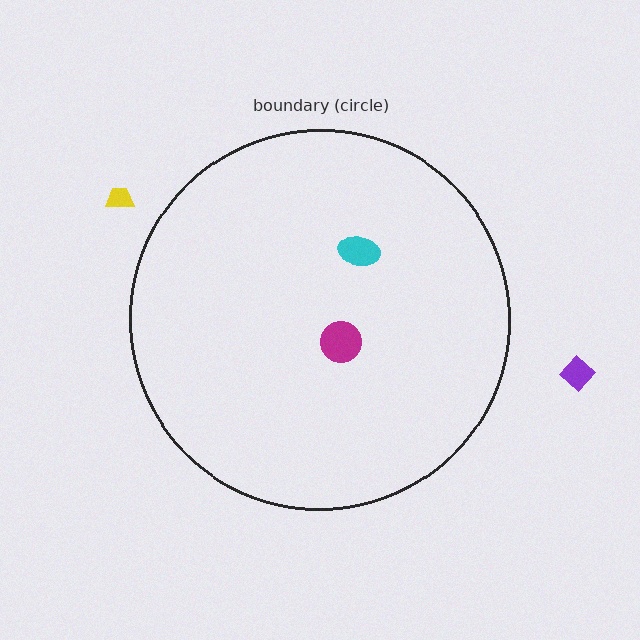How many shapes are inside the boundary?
2 inside, 2 outside.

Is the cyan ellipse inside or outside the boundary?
Inside.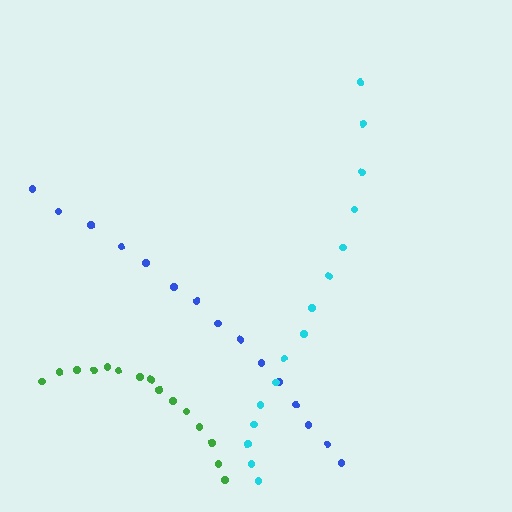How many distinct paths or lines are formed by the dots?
There are 3 distinct paths.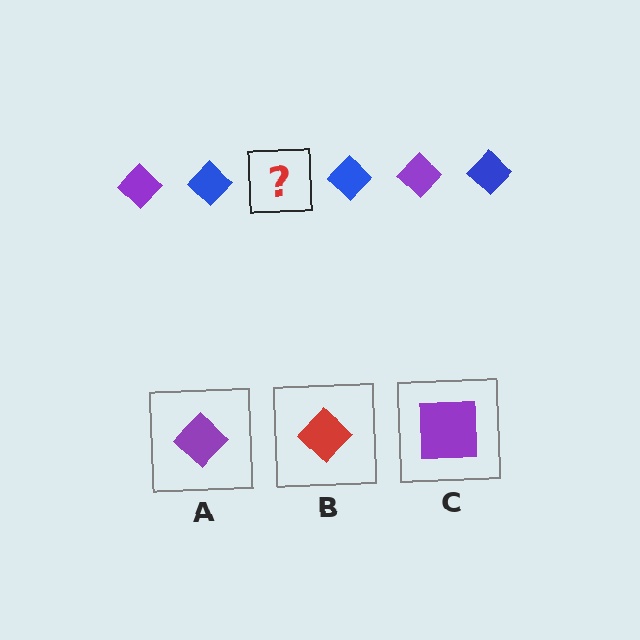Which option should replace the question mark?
Option A.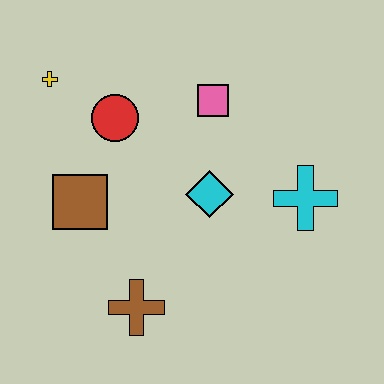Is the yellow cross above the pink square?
Yes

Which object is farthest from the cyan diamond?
The yellow cross is farthest from the cyan diamond.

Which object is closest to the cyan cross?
The cyan diamond is closest to the cyan cross.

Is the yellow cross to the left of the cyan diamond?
Yes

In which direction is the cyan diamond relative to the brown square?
The cyan diamond is to the right of the brown square.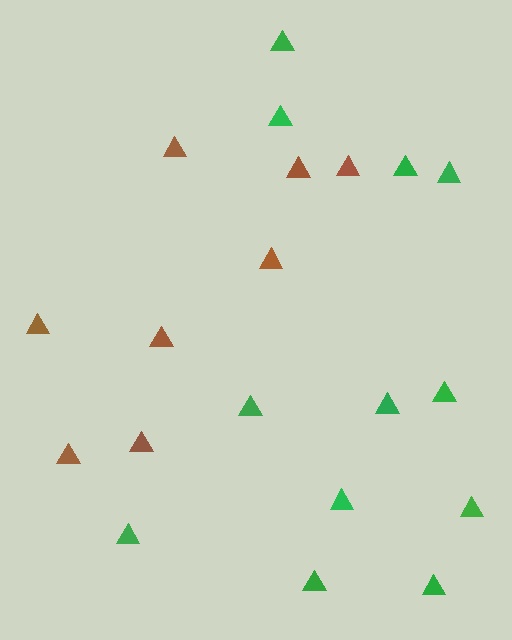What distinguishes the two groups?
There are 2 groups: one group of green triangles (12) and one group of brown triangles (8).